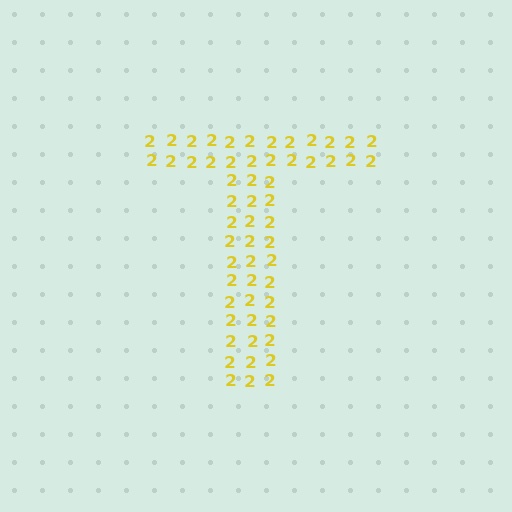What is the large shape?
The large shape is the letter T.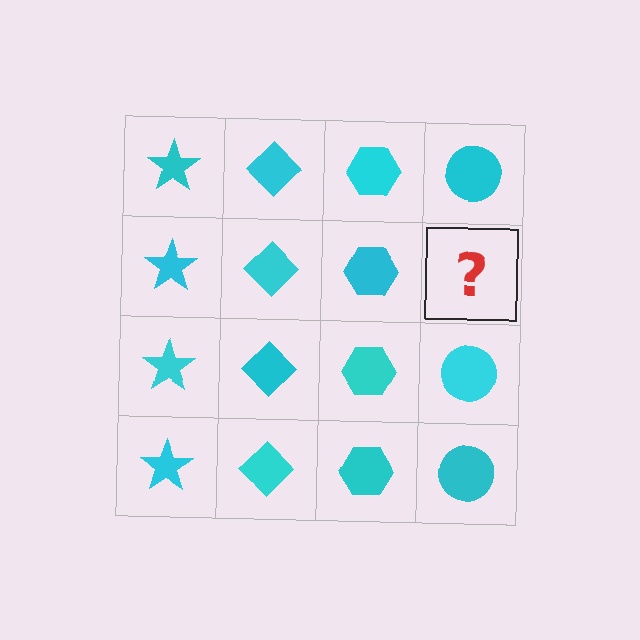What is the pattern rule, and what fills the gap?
The rule is that each column has a consistent shape. The gap should be filled with a cyan circle.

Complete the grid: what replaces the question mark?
The question mark should be replaced with a cyan circle.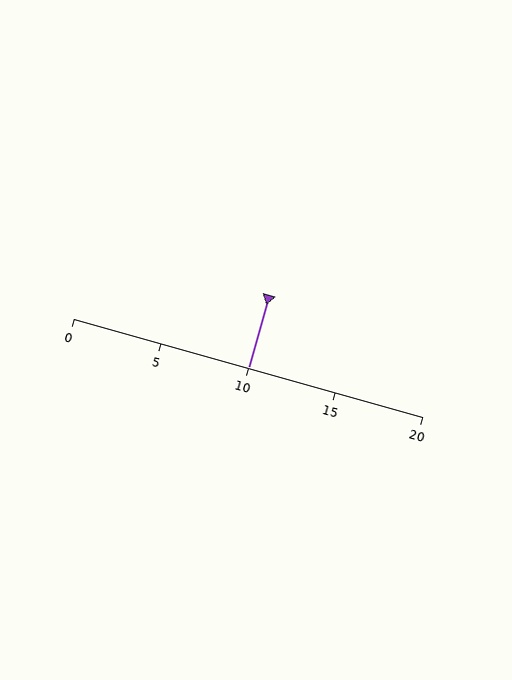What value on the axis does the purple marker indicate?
The marker indicates approximately 10.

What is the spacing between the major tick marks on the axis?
The major ticks are spaced 5 apart.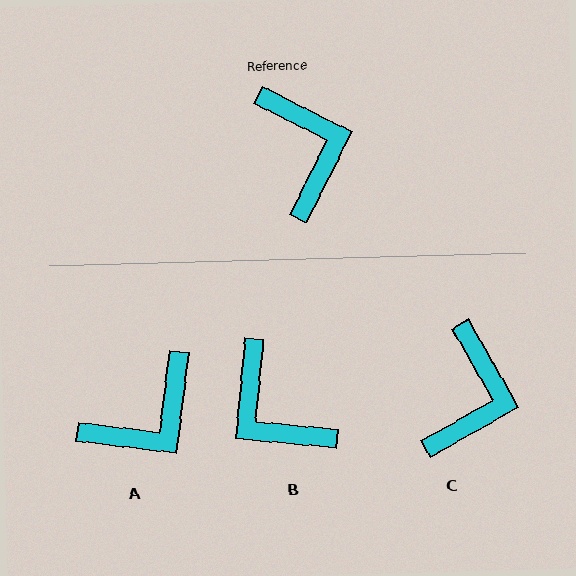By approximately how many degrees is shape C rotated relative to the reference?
Approximately 34 degrees clockwise.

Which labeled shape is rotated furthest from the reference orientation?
B, about 159 degrees away.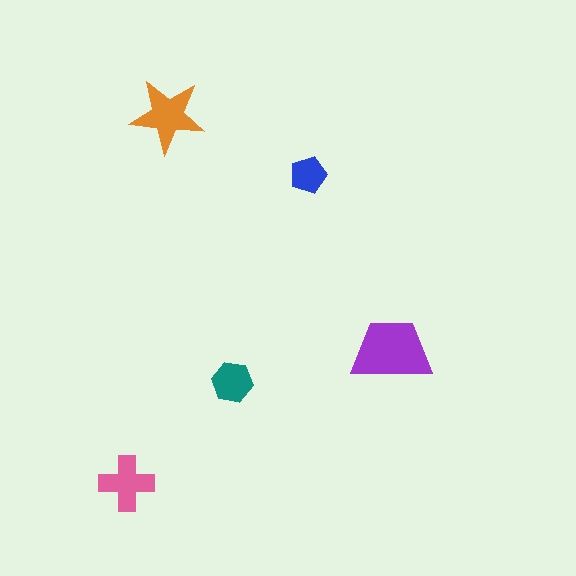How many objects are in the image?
There are 5 objects in the image.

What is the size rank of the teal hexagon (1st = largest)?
4th.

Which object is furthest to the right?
The purple trapezoid is rightmost.